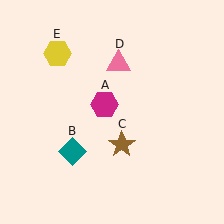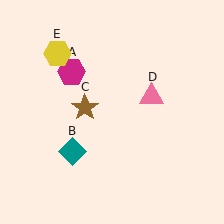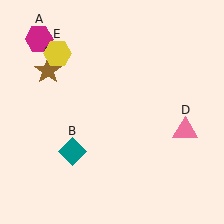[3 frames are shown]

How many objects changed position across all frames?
3 objects changed position: magenta hexagon (object A), brown star (object C), pink triangle (object D).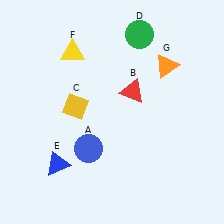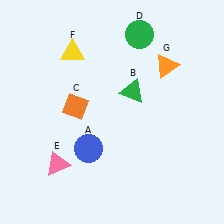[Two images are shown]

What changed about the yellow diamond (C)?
In Image 1, C is yellow. In Image 2, it changed to orange.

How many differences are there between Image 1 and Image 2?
There are 3 differences between the two images.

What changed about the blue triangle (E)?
In Image 1, E is blue. In Image 2, it changed to pink.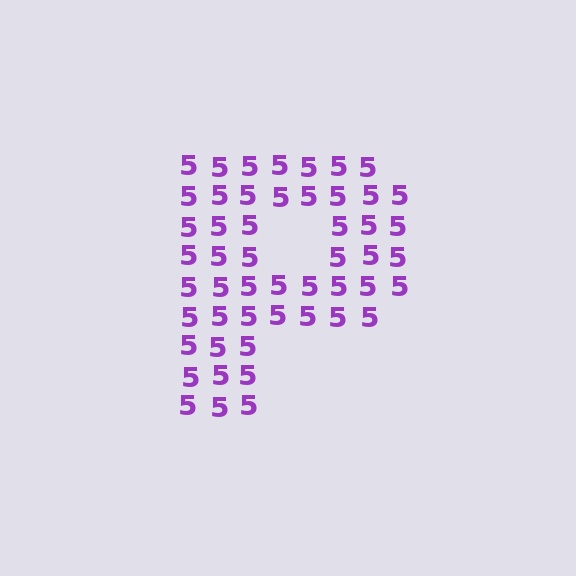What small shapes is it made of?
It is made of small digit 5's.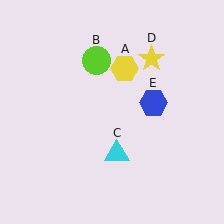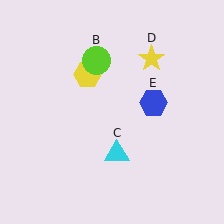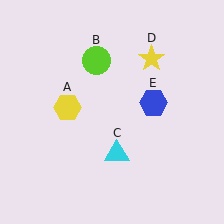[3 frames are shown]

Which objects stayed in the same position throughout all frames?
Lime circle (object B) and cyan triangle (object C) and yellow star (object D) and blue hexagon (object E) remained stationary.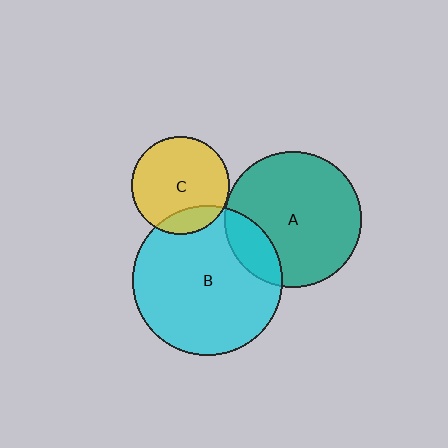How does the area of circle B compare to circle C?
Approximately 2.3 times.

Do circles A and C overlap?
Yes.